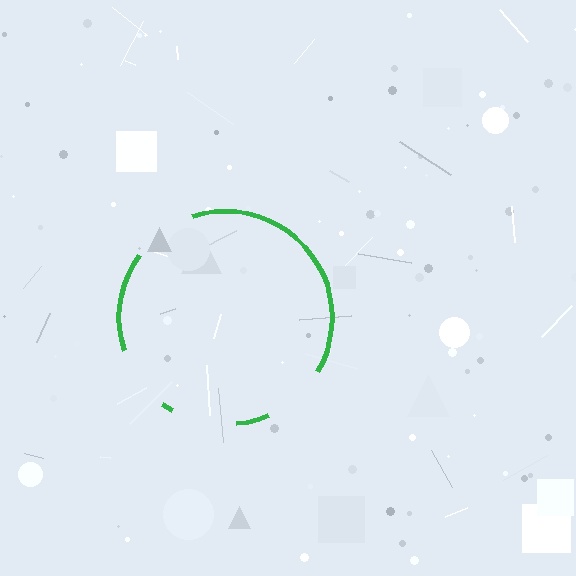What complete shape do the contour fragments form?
The contour fragments form a circle.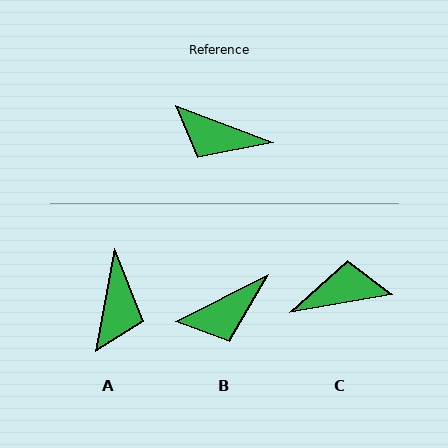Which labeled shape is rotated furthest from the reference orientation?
C, about 149 degrees away.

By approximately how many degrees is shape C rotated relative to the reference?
Approximately 149 degrees clockwise.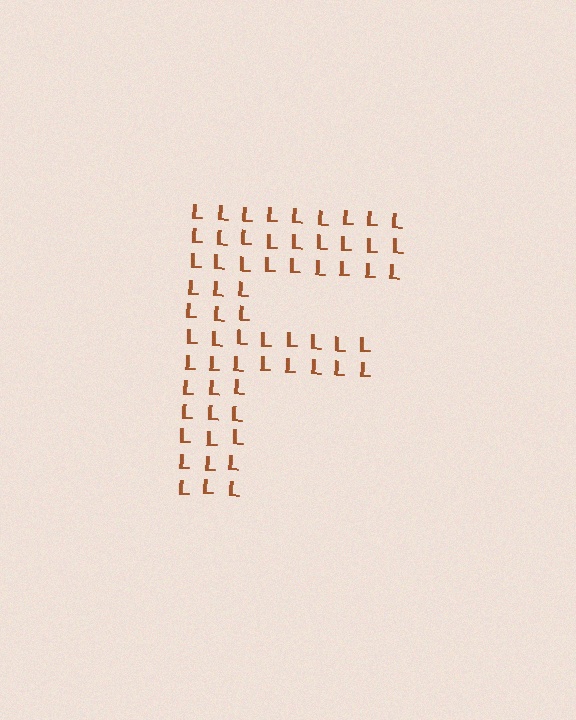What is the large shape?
The large shape is the letter F.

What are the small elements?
The small elements are letter L's.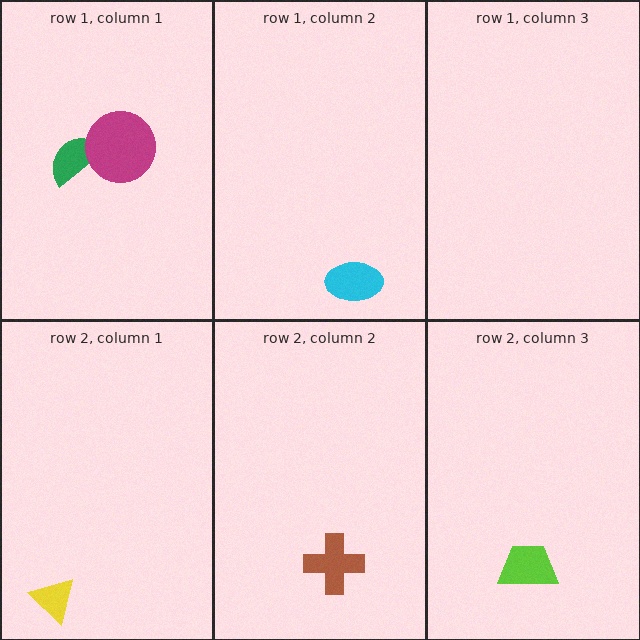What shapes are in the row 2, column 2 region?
The brown cross.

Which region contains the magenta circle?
The row 1, column 1 region.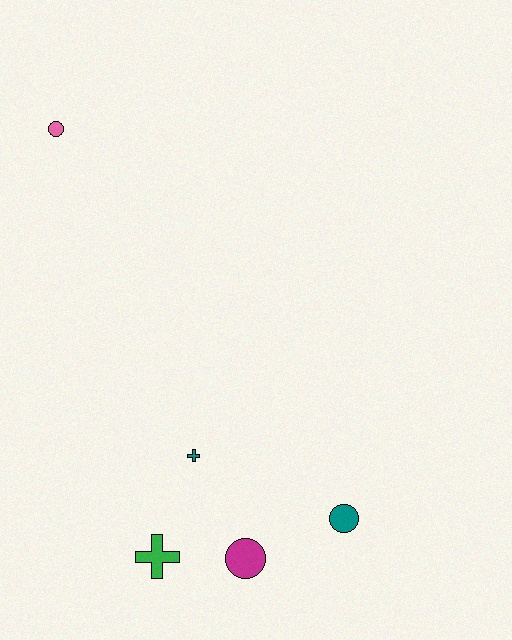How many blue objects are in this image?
There are no blue objects.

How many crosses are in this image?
There are 2 crosses.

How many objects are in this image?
There are 5 objects.